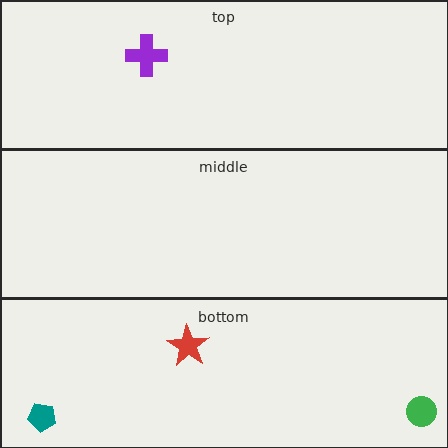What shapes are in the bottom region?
The teal pentagon, the green circle, the red star.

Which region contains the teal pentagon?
The bottom region.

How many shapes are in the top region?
1.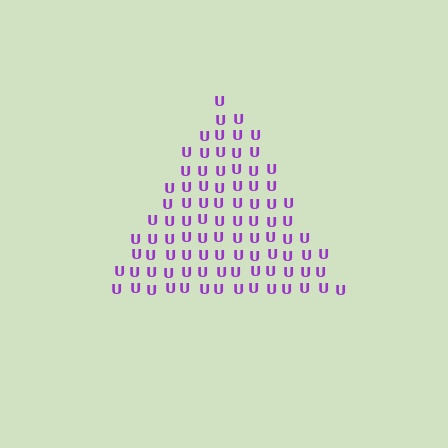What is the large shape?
The large shape is a triangle.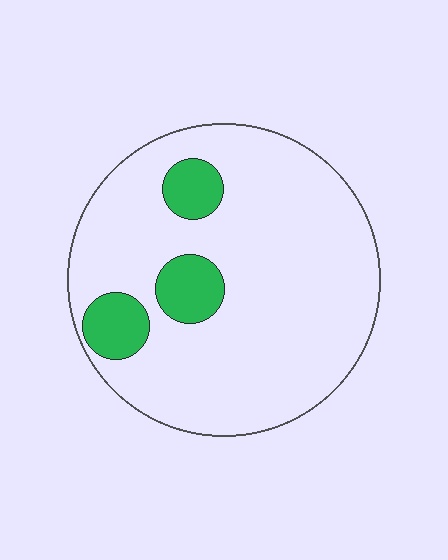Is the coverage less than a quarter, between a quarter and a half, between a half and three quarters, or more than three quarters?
Less than a quarter.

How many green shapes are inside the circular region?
3.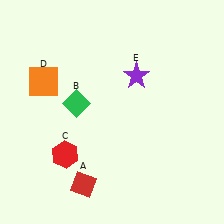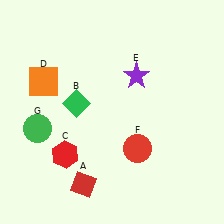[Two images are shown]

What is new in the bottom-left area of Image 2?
A green circle (G) was added in the bottom-left area of Image 2.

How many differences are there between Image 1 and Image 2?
There are 2 differences between the two images.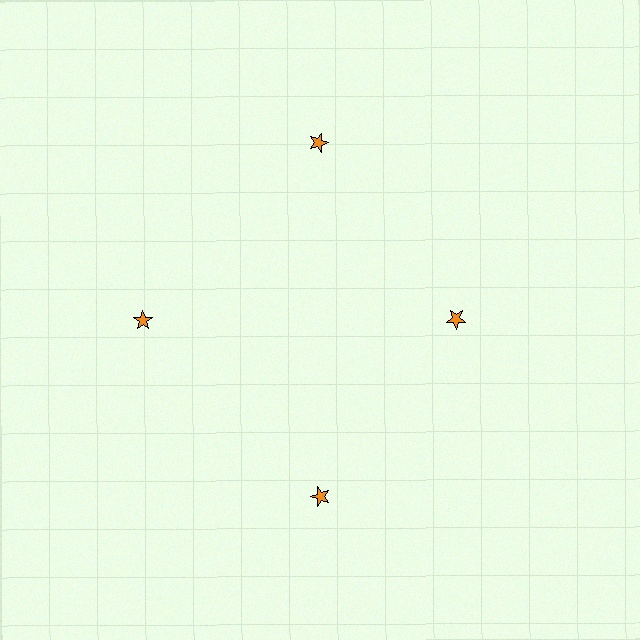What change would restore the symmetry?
The symmetry would be restored by moving it outward, back onto the ring so that all 4 stars sit at equal angles and equal distance from the center.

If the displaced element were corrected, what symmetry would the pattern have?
It would have 4-fold rotational symmetry — the pattern would map onto itself every 90 degrees.